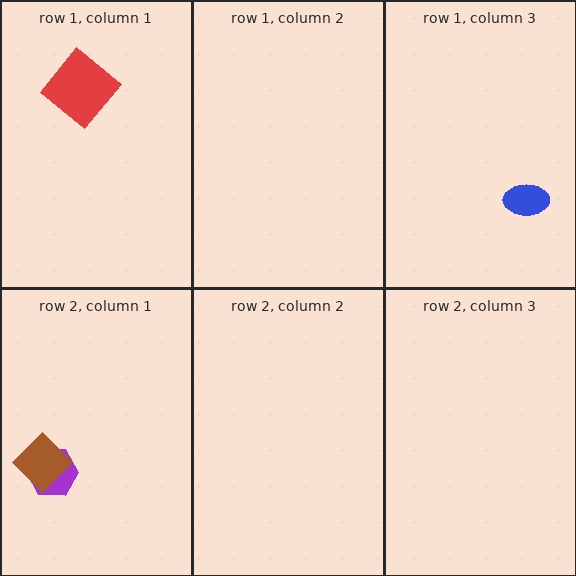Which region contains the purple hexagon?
The row 2, column 1 region.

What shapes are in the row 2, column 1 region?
The purple hexagon, the brown diamond.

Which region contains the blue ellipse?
The row 1, column 3 region.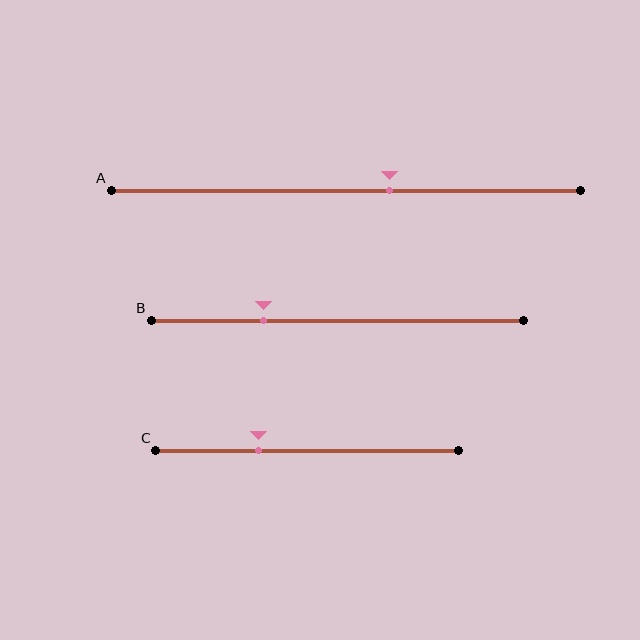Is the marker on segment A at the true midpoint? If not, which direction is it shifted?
No, the marker on segment A is shifted to the right by about 9% of the segment length.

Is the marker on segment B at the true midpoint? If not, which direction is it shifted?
No, the marker on segment B is shifted to the left by about 20% of the segment length.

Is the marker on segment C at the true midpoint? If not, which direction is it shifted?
No, the marker on segment C is shifted to the left by about 16% of the segment length.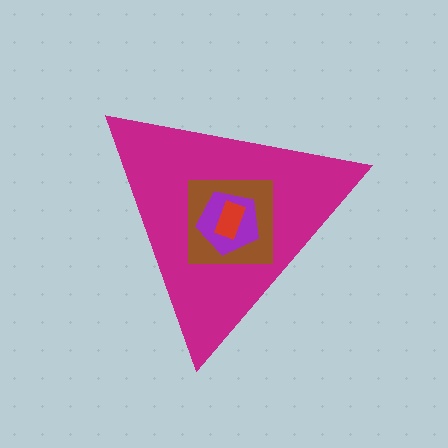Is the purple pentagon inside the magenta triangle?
Yes.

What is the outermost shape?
The magenta triangle.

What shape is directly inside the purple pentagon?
The red rectangle.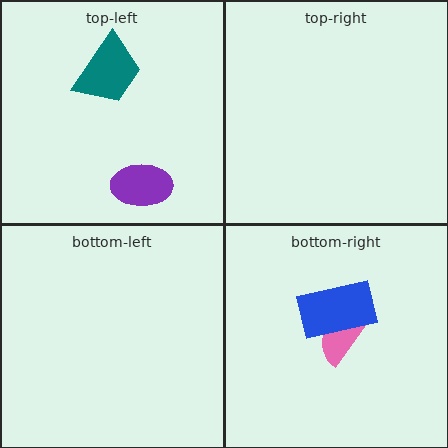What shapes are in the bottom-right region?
The pink semicircle, the blue rectangle.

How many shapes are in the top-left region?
2.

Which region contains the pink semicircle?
The bottom-right region.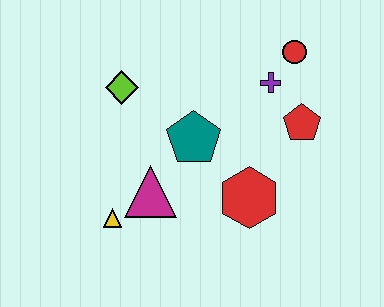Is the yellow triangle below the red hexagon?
Yes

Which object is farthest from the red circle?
The yellow triangle is farthest from the red circle.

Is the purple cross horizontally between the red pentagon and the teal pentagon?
Yes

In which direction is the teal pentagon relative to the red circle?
The teal pentagon is to the left of the red circle.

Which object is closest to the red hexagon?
The teal pentagon is closest to the red hexagon.